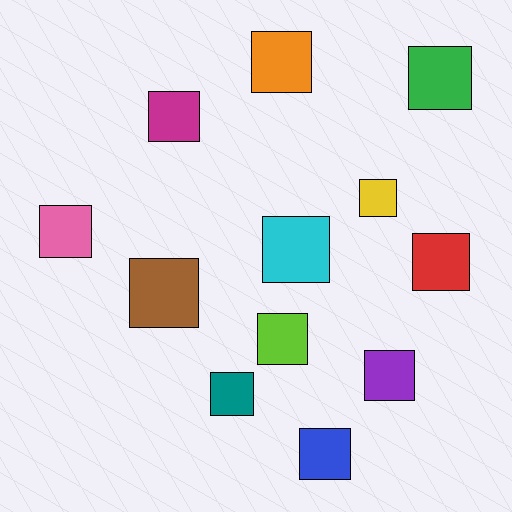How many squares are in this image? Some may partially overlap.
There are 12 squares.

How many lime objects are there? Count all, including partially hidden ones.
There is 1 lime object.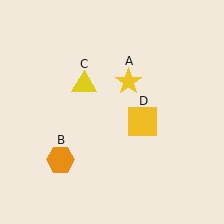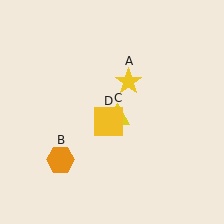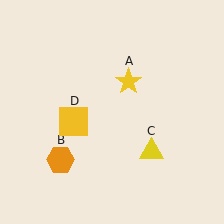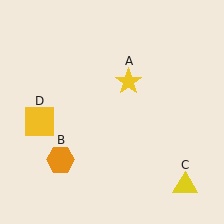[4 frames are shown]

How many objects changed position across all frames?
2 objects changed position: yellow triangle (object C), yellow square (object D).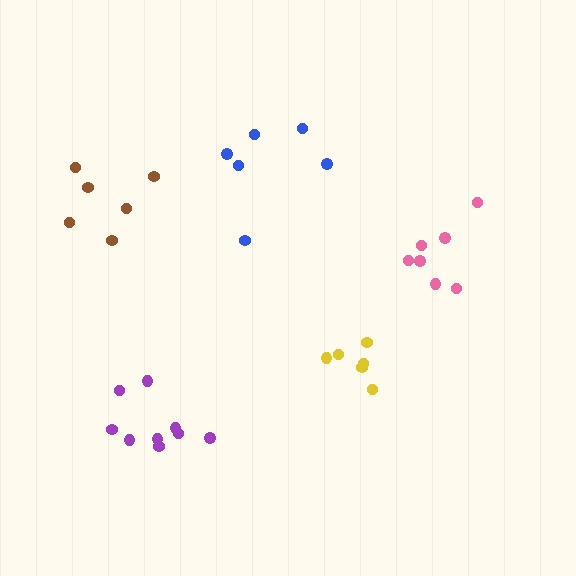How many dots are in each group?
Group 1: 6 dots, Group 2: 6 dots, Group 3: 6 dots, Group 4: 9 dots, Group 5: 7 dots (34 total).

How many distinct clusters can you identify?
There are 5 distinct clusters.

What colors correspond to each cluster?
The clusters are colored: blue, yellow, brown, purple, pink.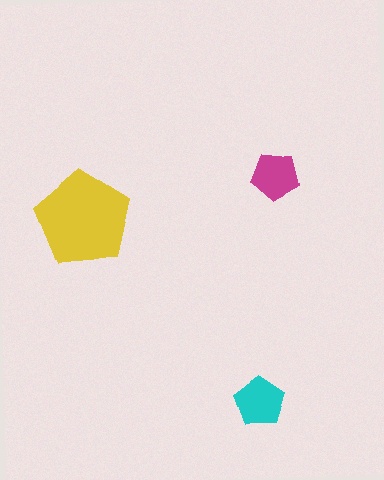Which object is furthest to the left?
The yellow pentagon is leftmost.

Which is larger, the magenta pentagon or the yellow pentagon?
The yellow one.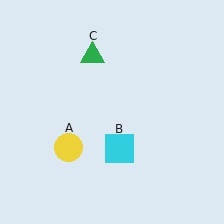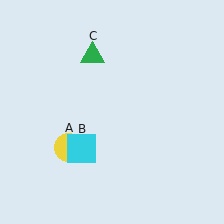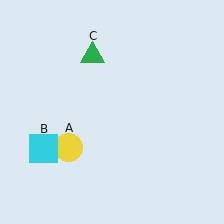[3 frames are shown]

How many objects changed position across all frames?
1 object changed position: cyan square (object B).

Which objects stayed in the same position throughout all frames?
Yellow circle (object A) and green triangle (object C) remained stationary.